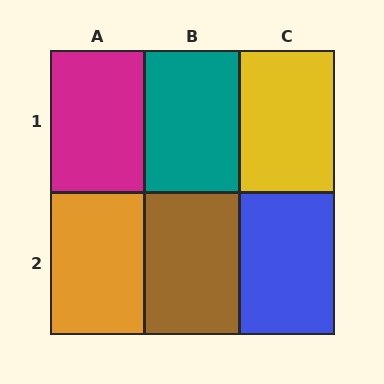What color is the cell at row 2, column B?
Brown.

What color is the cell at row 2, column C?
Blue.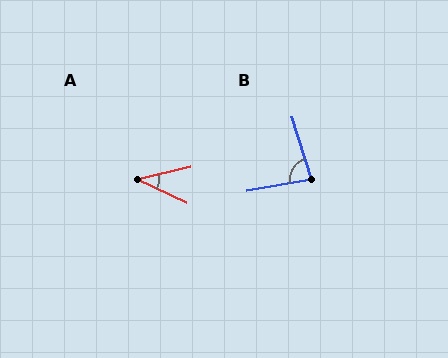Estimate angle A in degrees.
Approximately 39 degrees.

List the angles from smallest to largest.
A (39°), B (83°).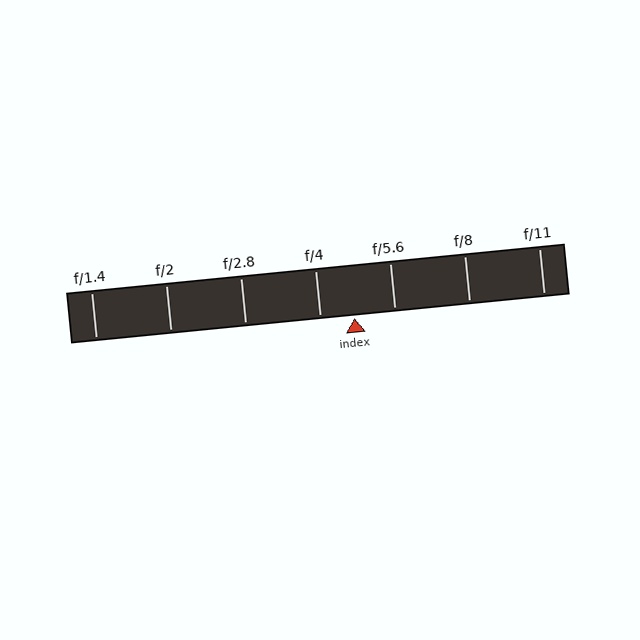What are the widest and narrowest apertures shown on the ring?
The widest aperture shown is f/1.4 and the narrowest is f/11.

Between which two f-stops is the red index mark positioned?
The index mark is between f/4 and f/5.6.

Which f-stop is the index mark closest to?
The index mark is closest to f/4.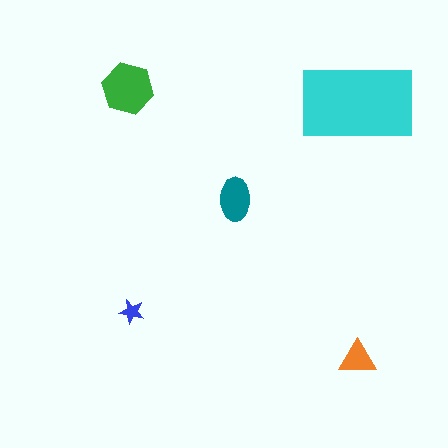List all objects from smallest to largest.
The blue star, the orange triangle, the teal ellipse, the green hexagon, the cyan rectangle.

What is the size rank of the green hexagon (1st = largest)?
2nd.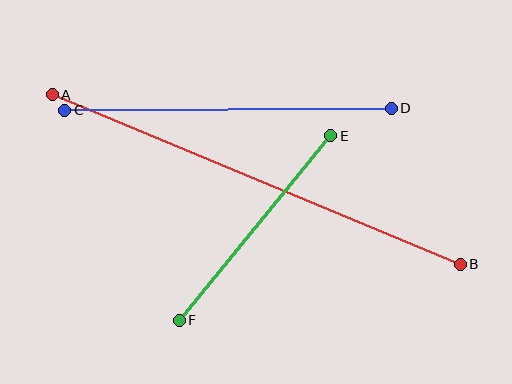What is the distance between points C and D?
The distance is approximately 327 pixels.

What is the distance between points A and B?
The distance is approximately 442 pixels.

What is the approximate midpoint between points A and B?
The midpoint is at approximately (256, 179) pixels.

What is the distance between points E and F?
The distance is approximately 239 pixels.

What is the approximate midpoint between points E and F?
The midpoint is at approximately (255, 228) pixels.